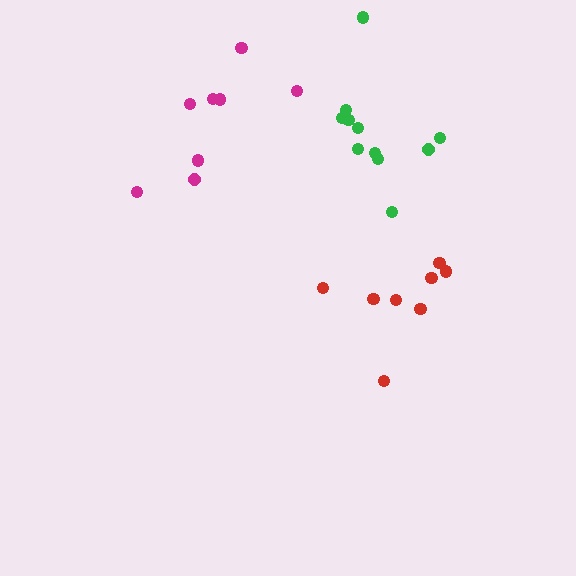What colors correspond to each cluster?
The clusters are colored: magenta, red, green.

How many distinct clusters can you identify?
There are 3 distinct clusters.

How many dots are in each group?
Group 1: 8 dots, Group 2: 8 dots, Group 3: 11 dots (27 total).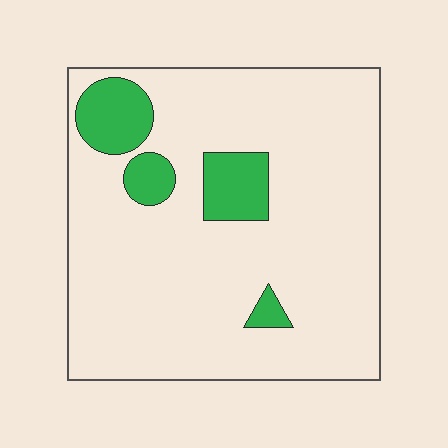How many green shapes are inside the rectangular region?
4.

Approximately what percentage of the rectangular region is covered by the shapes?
Approximately 15%.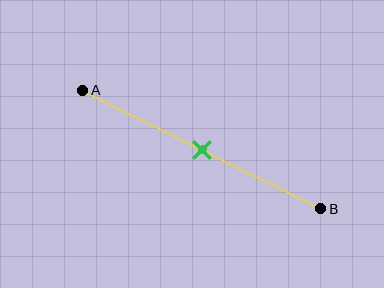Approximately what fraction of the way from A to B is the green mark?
The green mark is approximately 50% of the way from A to B.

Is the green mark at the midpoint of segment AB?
Yes, the mark is approximately at the midpoint.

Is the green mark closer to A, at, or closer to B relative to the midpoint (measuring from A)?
The green mark is approximately at the midpoint of segment AB.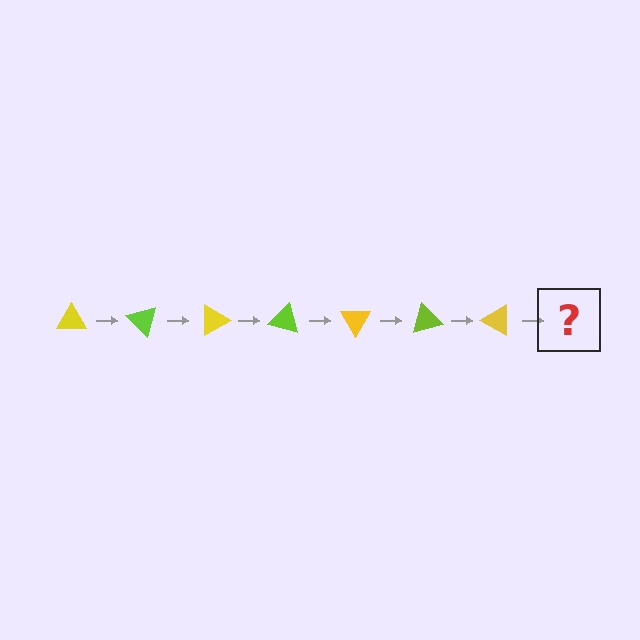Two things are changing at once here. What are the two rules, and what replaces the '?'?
The two rules are that it rotates 45 degrees each step and the color cycles through yellow and lime. The '?' should be a lime triangle, rotated 315 degrees from the start.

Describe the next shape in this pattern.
It should be a lime triangle, rotated 315 degrees from the start.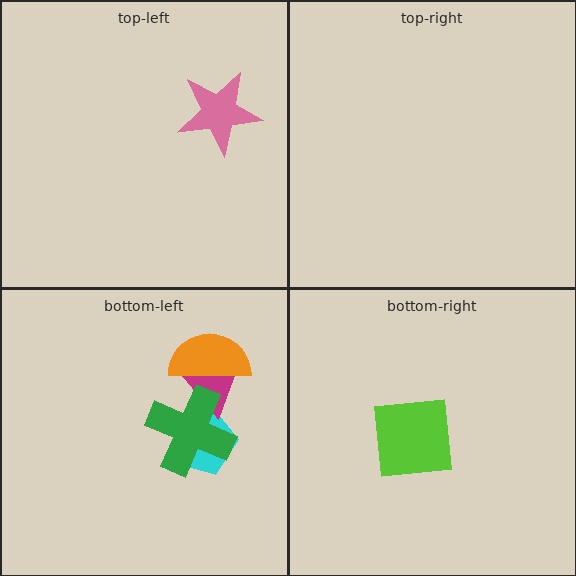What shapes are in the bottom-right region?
The lime square.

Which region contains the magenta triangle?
The bottom-left region.